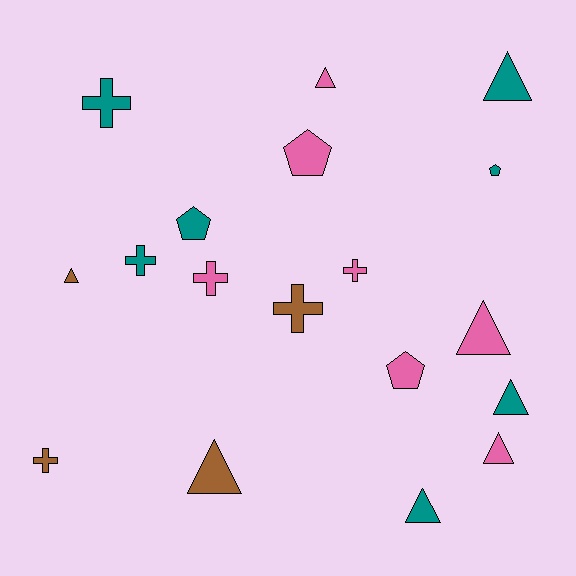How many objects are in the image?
There are 18 objects.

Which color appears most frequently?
Pink, with 7 objects.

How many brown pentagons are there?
There are no brown pentagons.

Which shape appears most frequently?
Triangle, with 8 objects.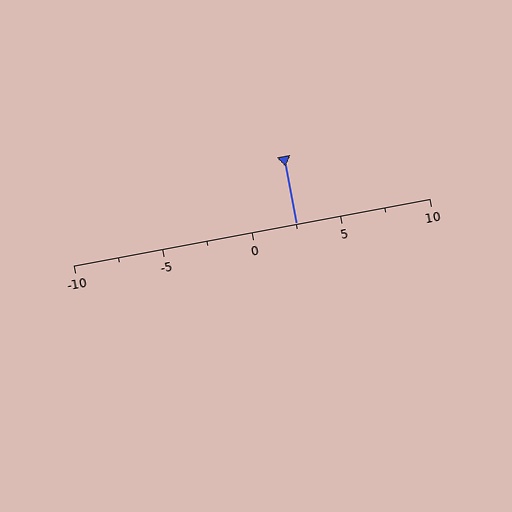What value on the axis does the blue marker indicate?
The marker indicates approximately 2.5.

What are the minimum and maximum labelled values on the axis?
The axis runs from -10 to 10.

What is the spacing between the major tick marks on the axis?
The major ticks are spaced 5 apart.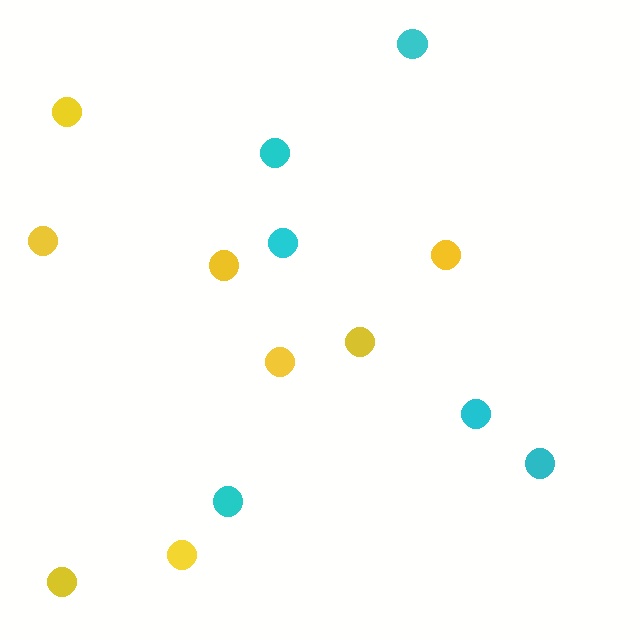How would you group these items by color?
There are 2 groups: one group of cyan circles (6) and one group of yellow circles (8).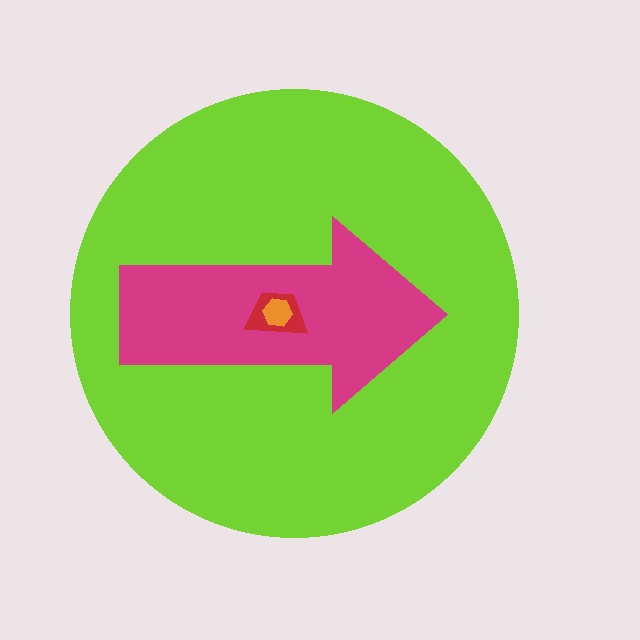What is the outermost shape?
The lime circle.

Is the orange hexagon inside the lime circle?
Yes.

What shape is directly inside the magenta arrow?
The red trapezoid.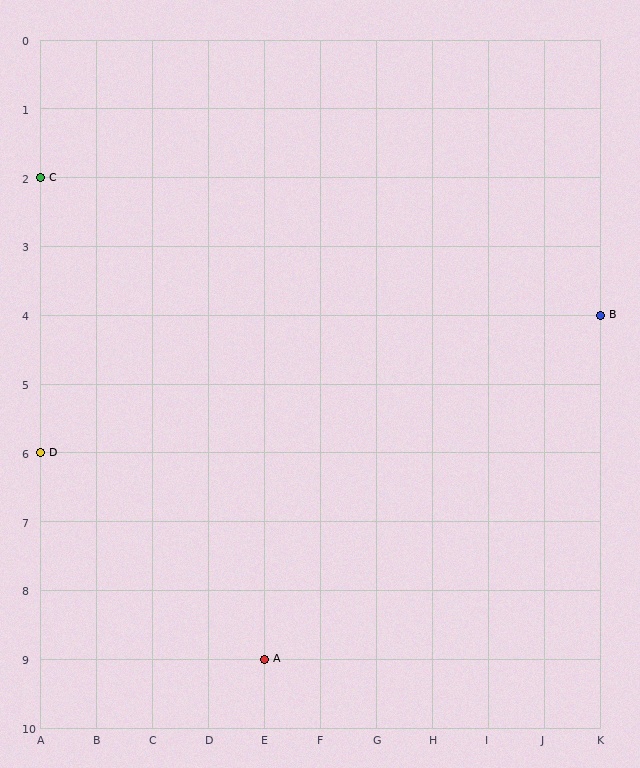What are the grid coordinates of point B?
Point B is at grid coordinates (K, 4).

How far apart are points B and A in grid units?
Points B and A are 6 columns and 5 rows apart (about 7.8 grid units diagonally).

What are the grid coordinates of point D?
Point D is at grid coordinates (A, 6).